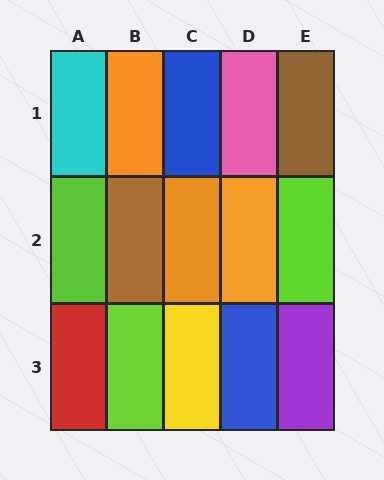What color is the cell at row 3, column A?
Red.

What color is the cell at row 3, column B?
Lime.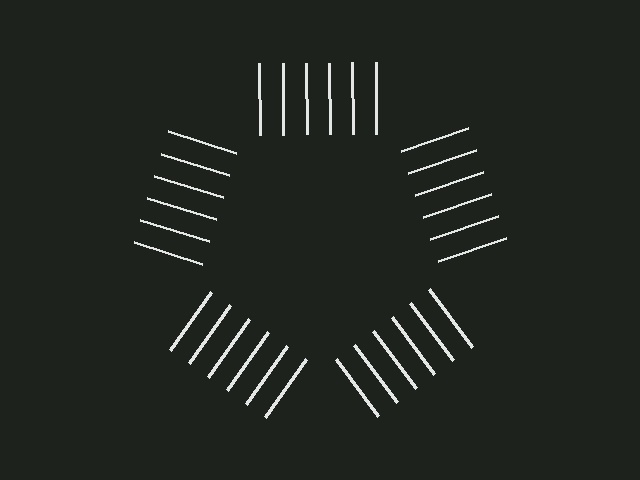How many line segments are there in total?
30 — 6 along each of the 5 edges.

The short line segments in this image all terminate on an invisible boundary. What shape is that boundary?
An illusory pentagon — the line segments terminate on its edges but no continuous stroke is drawn.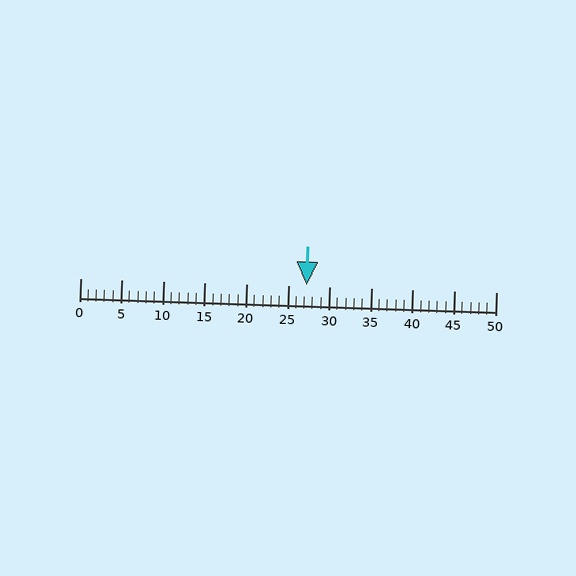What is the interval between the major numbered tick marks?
The major tick marks are spaced 5 units apart.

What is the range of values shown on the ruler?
The ruler shows values from 0 to 50.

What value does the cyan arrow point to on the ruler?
The cyan arrow points to approximately 27.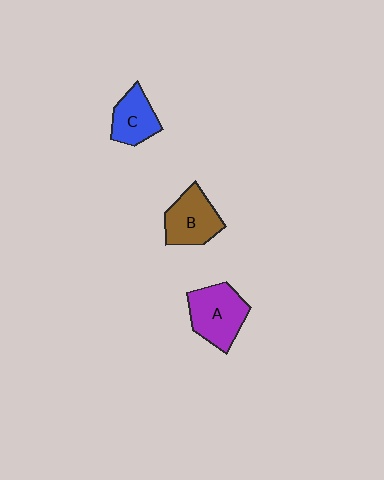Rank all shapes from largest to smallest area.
From largest to smallest: A (purple), B (brown), C (blue).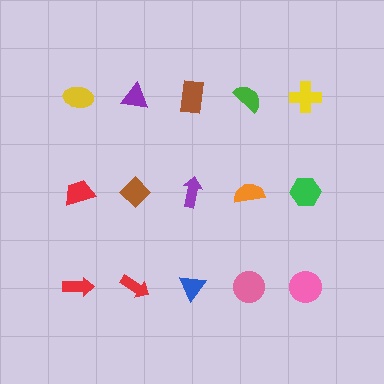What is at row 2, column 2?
A brown diamond.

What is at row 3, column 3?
A blue triangle.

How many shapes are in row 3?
5 shapes.